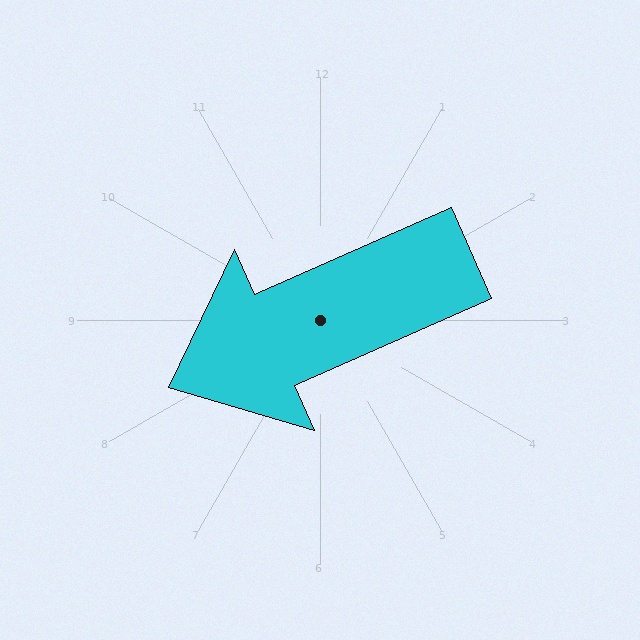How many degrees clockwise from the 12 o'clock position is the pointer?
Approximately 246 degrees.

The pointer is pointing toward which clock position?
Roughly 8 o'clock.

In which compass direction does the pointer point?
Southwest.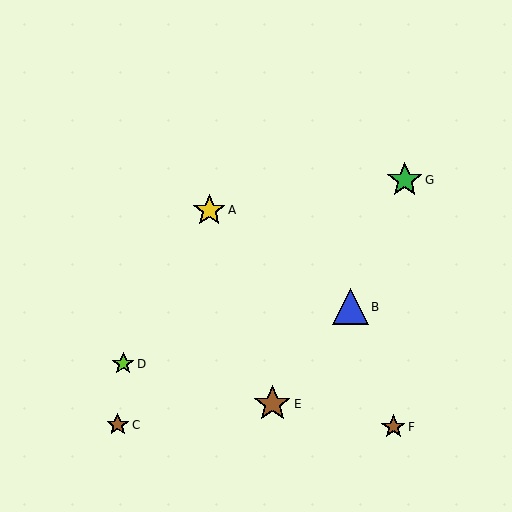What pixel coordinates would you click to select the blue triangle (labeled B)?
Click at (350, 307) to select the blue triangle B.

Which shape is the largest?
The brown star (labeled E) is the largest.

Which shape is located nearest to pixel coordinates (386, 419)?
The brown star (labeled F) at (393, 427) is nearest to that location.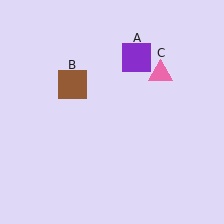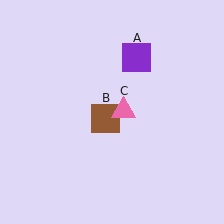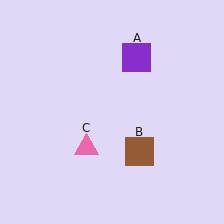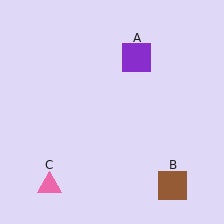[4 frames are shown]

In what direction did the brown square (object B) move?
The brown square (object B) moved down and to the right.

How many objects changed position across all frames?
2 objects changed position: brown square (object B), pink triangle (object C).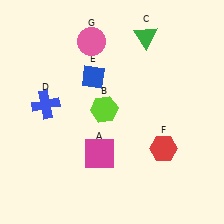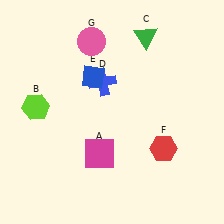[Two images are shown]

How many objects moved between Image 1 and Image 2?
2 objects moved between the two images.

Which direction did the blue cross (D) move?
The blue cross (D) moved right.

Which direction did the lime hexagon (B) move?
The lime hexagon (B) moved left.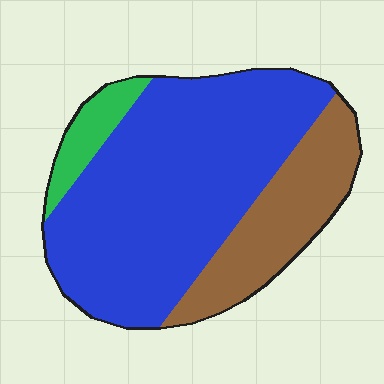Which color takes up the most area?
Blue, at roughly 70%.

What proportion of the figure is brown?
Brown takes up less than a quarter of the figure.